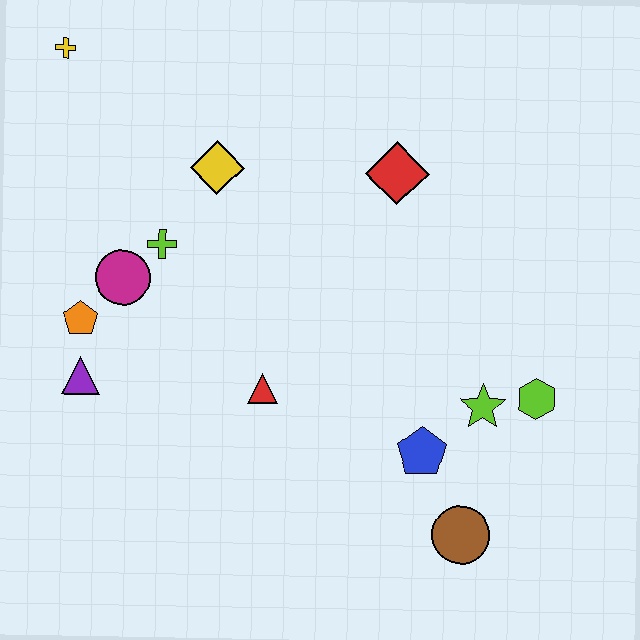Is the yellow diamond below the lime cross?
No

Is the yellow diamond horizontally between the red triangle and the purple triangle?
Yes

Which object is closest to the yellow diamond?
The lime cross is closest to the yellow diamond.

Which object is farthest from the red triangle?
The yellow cross is farthest from the red triangle.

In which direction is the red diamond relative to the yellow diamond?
The red diamond is to the right of the yellow diamond.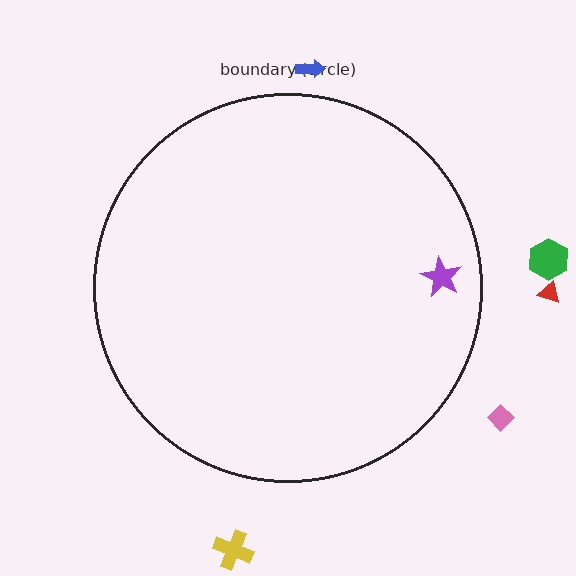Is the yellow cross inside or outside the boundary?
Outside.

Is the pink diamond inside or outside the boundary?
Outside.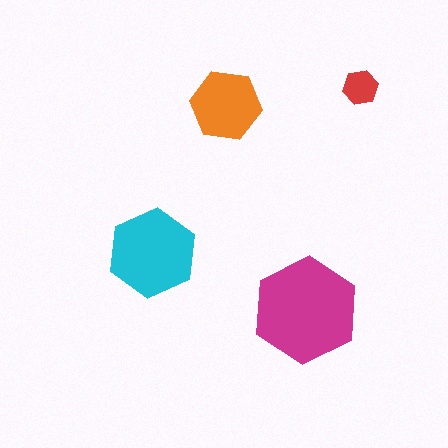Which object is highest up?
The red hexagon is topmost.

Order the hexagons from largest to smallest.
the magenta one, the cyan one, the orange one, the red one.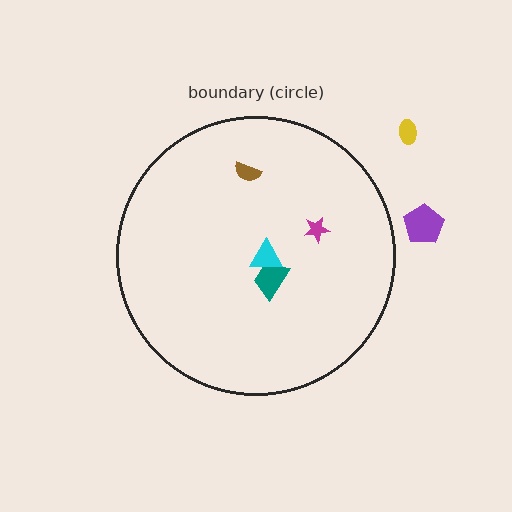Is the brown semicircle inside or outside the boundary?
Inside.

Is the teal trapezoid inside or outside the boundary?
Inside.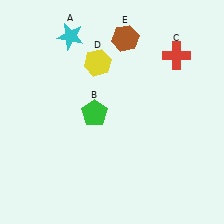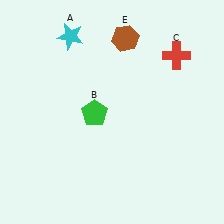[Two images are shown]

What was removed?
The yellow hexagon (D) was removed in Image 2.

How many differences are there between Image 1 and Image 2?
There is 1 difference between the two images.